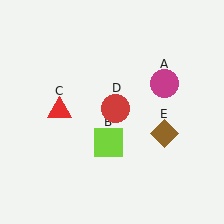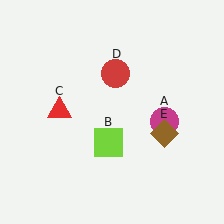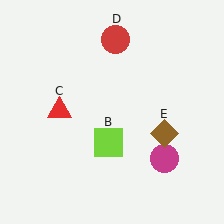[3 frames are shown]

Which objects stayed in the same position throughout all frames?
Lime square (object B) and red triangle (object C) and brown diamond (object E) remained stationary.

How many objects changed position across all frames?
2 objects changed position: magenta circle (object A), red circle (object D).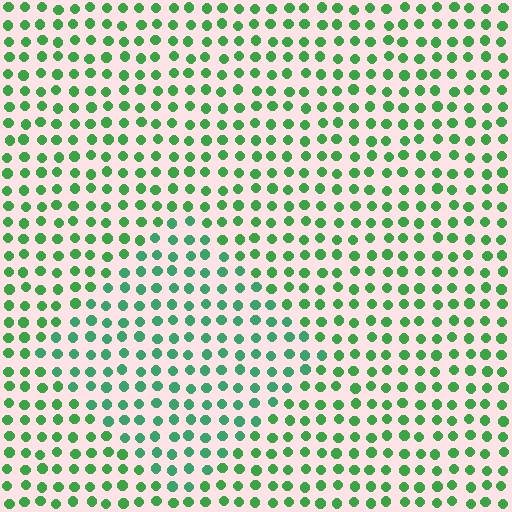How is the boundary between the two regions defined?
The boundary is defined purely by a slight shift in hue (about 22 degrees). Spacing, size, and orientation are identical on both sides.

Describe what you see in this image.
The image is filled with small green elements in a uniform arrangement. A diamond-shaped region is visible where the elements are tinted to a slightly different hue, forming a subtle color boundary.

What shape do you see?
I see a diamond.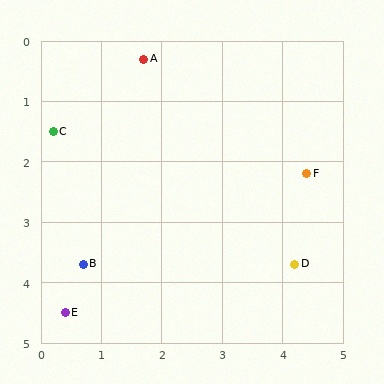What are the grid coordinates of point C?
Point C is at approximately (0.2, 1.5).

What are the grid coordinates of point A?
Point A is at approximately (1.7, 0.3).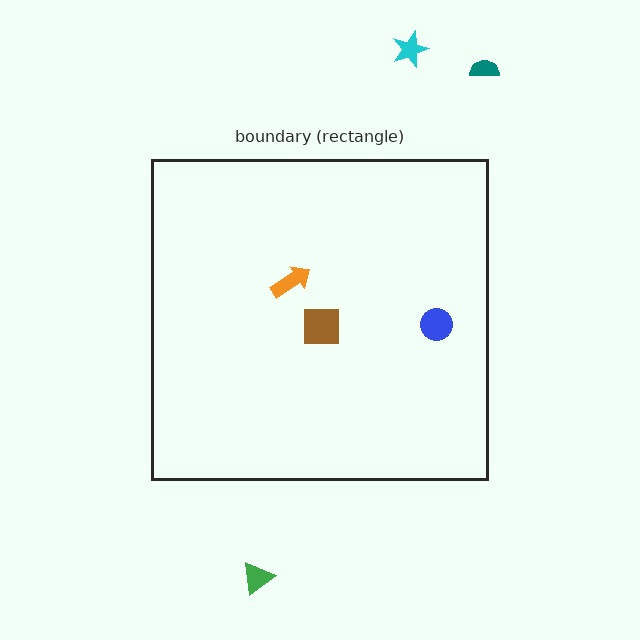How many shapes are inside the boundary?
3 inside, 3 outside.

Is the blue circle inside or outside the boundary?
Inside.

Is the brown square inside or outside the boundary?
Inside.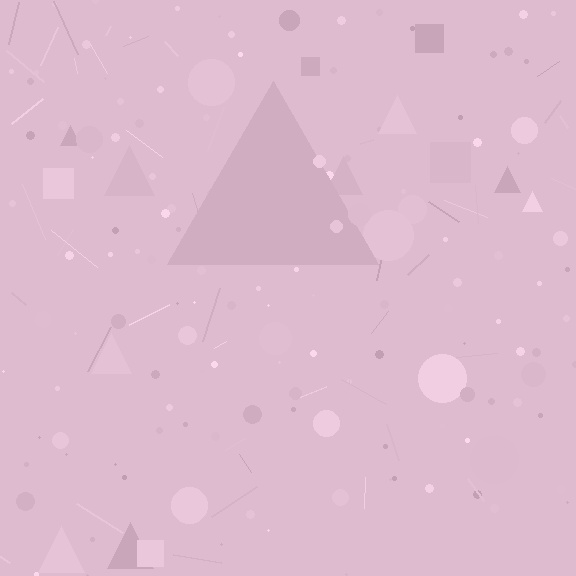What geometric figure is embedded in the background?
A triangle is embedded in the background.